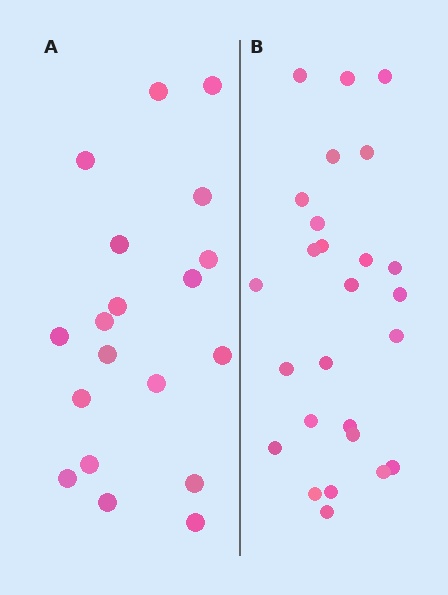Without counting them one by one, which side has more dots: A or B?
Region B (the right region) has more dots.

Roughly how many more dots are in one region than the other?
Region B has roughly 8 or so more dots than region A.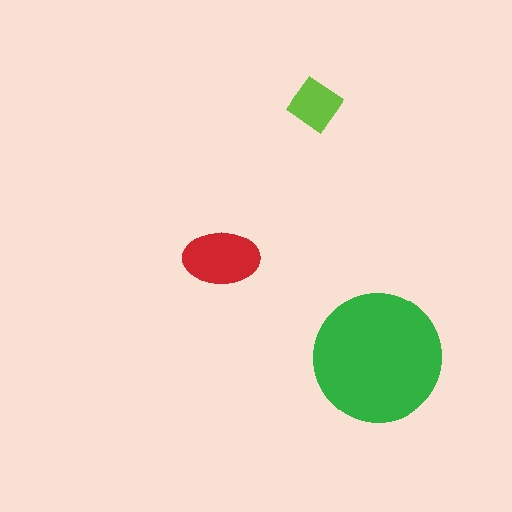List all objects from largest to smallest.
The green circle, the red ellipse, the lime diamond.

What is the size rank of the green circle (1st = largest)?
1st.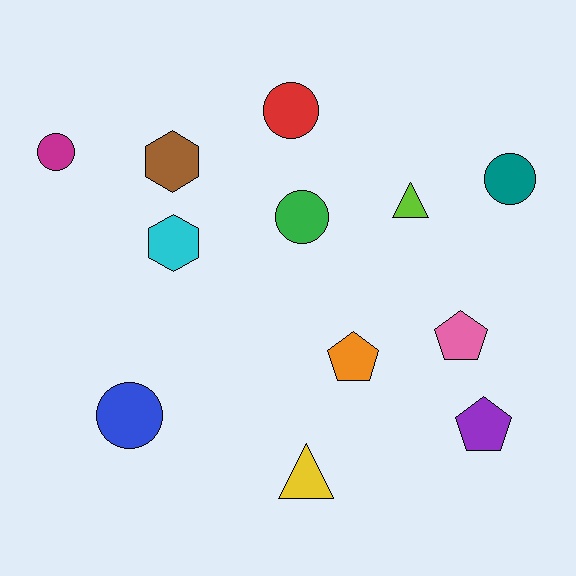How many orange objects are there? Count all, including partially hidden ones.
There is 1 orange object.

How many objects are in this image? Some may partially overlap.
There are 12 objects.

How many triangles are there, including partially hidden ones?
There are 2 triangles.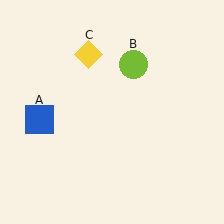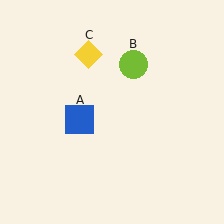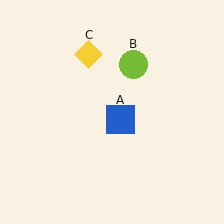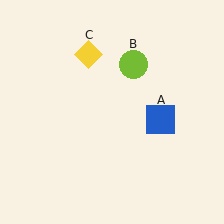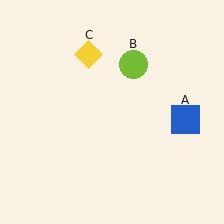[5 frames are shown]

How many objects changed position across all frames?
1 object changed position: blue square (object A).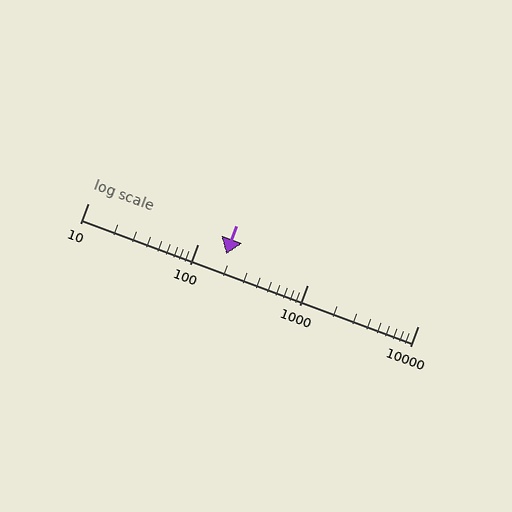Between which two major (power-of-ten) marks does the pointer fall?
The pointer is between 100 and 1000.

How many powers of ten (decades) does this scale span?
The scale spans 3 decades, from 10 to 10000.